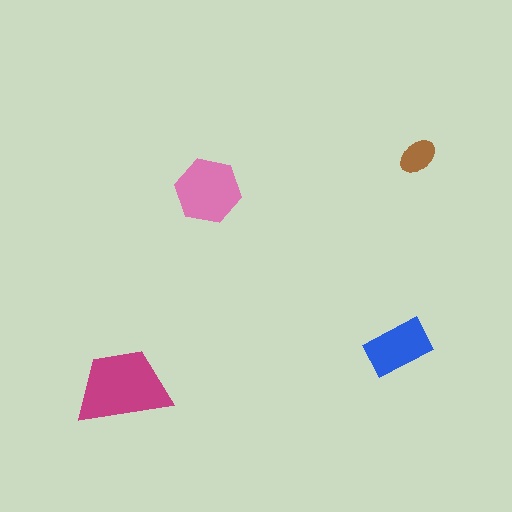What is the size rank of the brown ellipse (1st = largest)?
4th.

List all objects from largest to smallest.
The magenta trapezoid, the pink hexagon, the blue rectangle, the brown ellipse.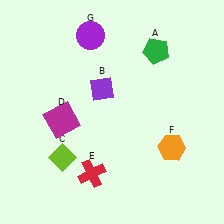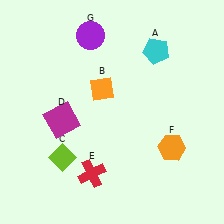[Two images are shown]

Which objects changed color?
A changed from green to cyan. B changed from purple to orange.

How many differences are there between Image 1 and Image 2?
There are 2 differences between the two images.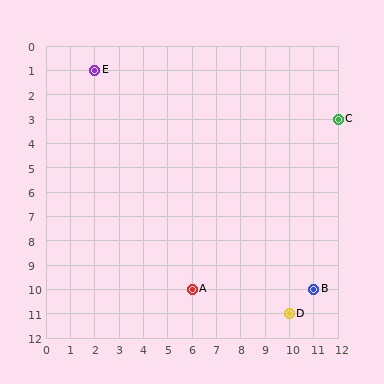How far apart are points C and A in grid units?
Points C and A are 6 columns and 7 rows apart (about 9.2 grid units diagonally).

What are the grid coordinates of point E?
Point E is at grid coordinates (2, 1).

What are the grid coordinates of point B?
Point B is at grid coordinates (11, 10).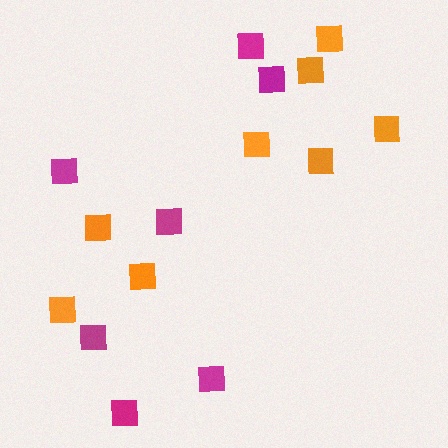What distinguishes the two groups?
There are 2 groups: one group of orange squares (8) and one group of magenta squares (7).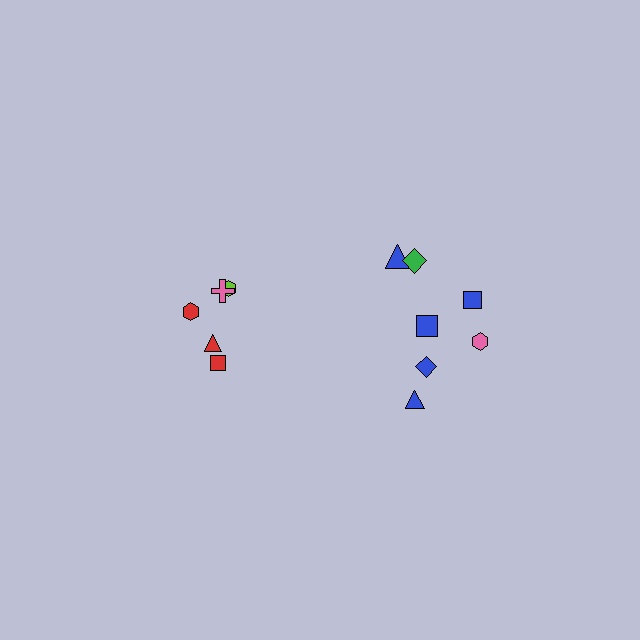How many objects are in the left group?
There are 5 objects.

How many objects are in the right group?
There are 7 objects.